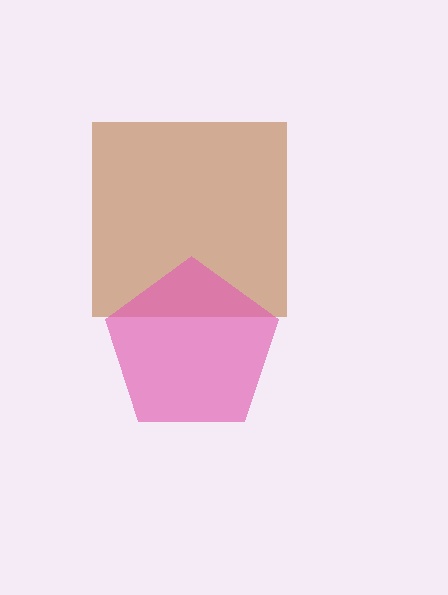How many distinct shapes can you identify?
There are 2 distinct shapes: a brown square, a pink pentagon.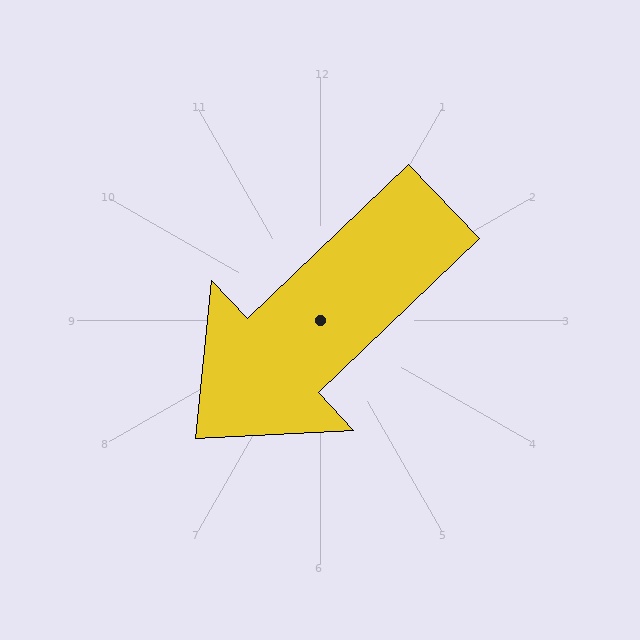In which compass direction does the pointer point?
Southwest.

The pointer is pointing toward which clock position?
Roughly 8 o'clock.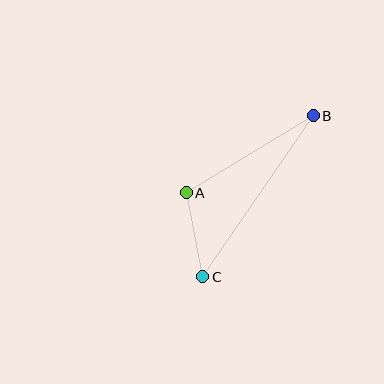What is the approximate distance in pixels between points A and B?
The distance between A and B is approximately 148 pixels.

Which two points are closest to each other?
Points A and C are closest to each other.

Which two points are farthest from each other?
Points B and C are farthest from each other.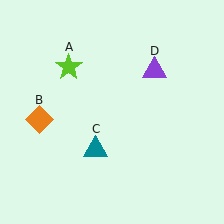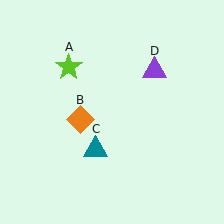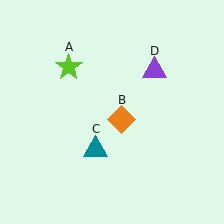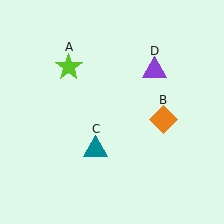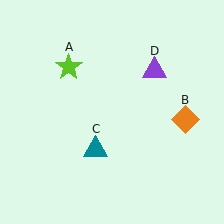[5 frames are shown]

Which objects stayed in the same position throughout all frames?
Lime star (object A) and teal triangle (object C) and purple triangle (object D) remained stationary.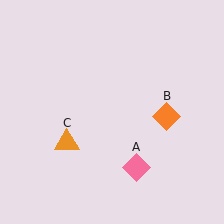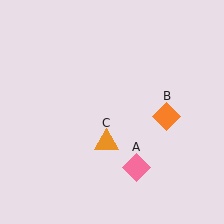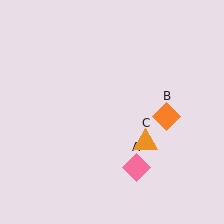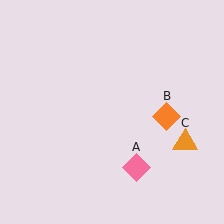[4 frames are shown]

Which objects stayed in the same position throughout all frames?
Pink diamond (object A) and orange diamond (object B) remained stationary.